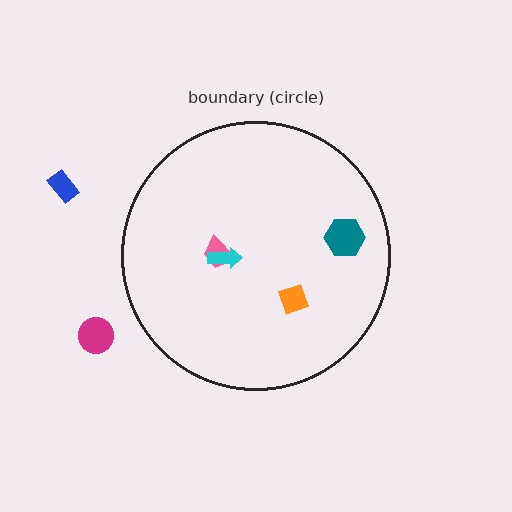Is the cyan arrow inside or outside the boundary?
Inside.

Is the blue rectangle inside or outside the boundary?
Outside.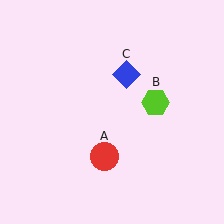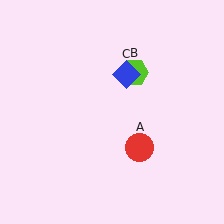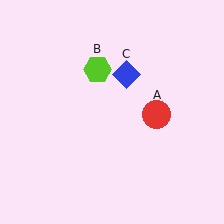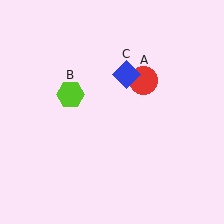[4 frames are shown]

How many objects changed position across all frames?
2 objects changed position: red circle (object A), lime hexagon (object B).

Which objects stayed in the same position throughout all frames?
Blue diamond (object C) remained stationary.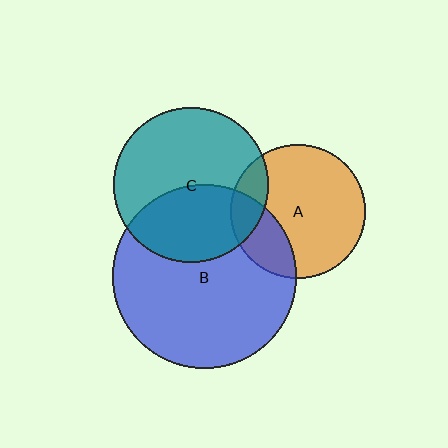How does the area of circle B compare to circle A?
Approximately 1.9 times.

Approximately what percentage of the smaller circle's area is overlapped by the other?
Approximately 25%.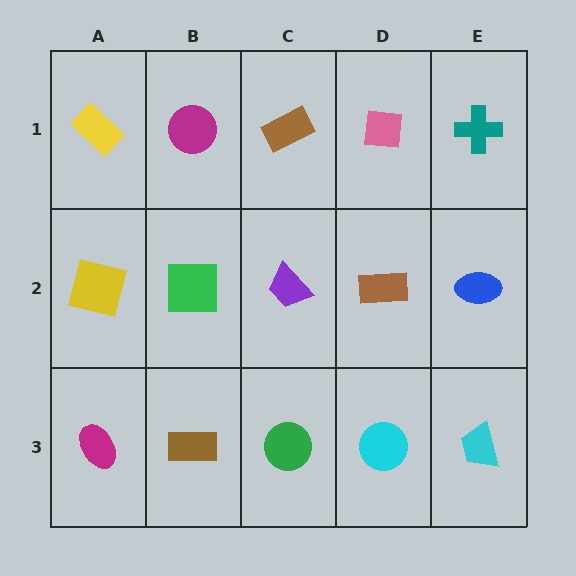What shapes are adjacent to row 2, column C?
A brown rectangle (row 1, column C), a green circle (row 3, column C), a green square (row 2, column B), a brown rectangle (row 2, column D).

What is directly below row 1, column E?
A blue ellipse.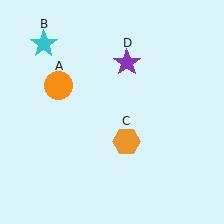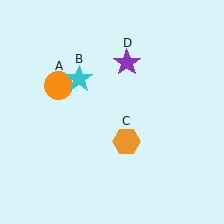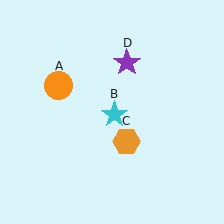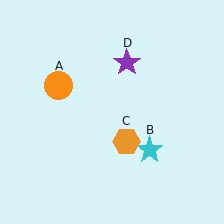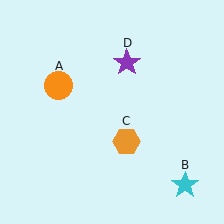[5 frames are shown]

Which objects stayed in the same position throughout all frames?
Orange circle (object A) and orange hexagon (object C) and purple star (object D) remained stationary.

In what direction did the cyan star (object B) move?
The cyan star (object B) moved down and to the right.